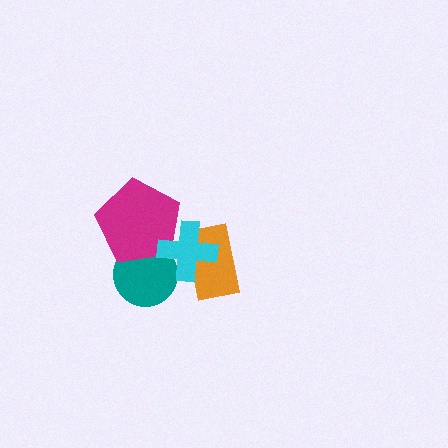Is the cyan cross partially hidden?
No, no other shape covers it.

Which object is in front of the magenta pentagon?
The cyan cross is in front of the magenta pentagon.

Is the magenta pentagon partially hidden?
Yes, it is partially covered by another shape.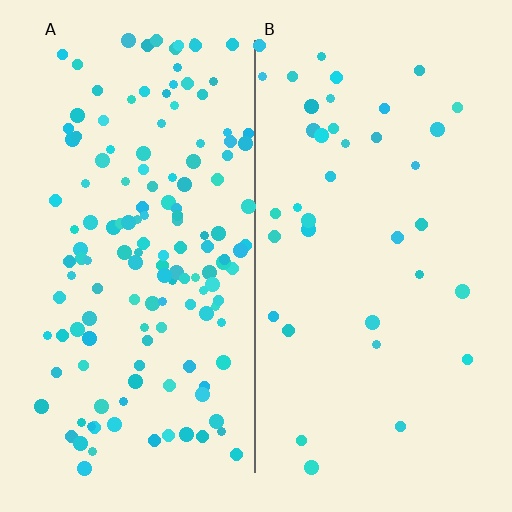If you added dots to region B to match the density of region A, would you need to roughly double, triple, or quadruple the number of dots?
Approximately quadruple.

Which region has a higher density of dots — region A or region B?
A (the left).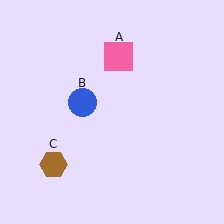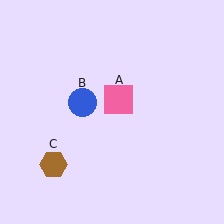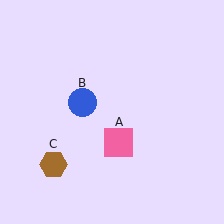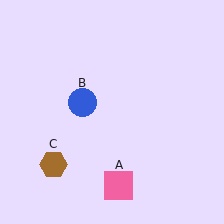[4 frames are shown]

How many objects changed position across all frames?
1 object changed position: pink square (object A).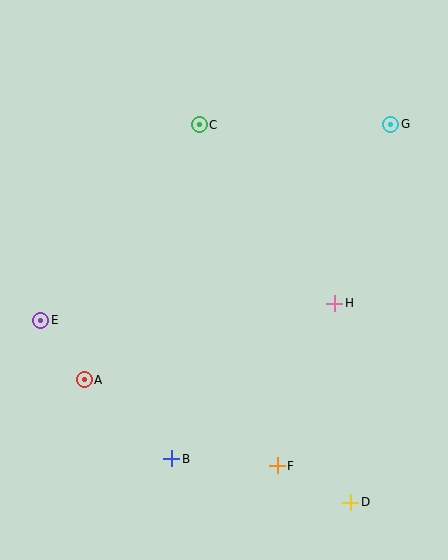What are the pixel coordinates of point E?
Point E is at (41, 320).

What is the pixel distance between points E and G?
The distance between E and G is 401 pixels.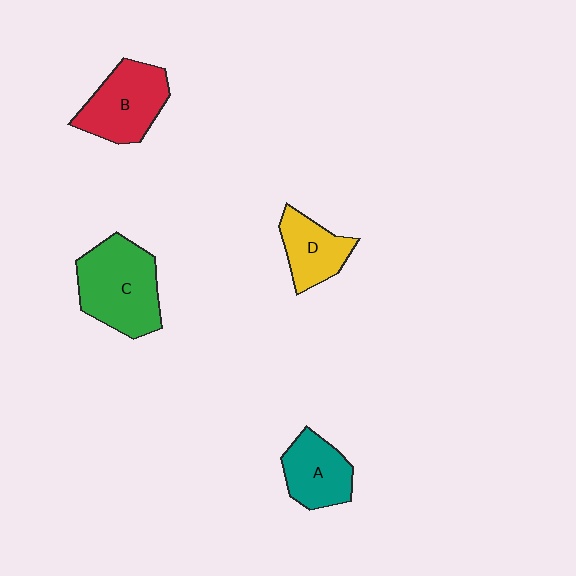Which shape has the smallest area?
Shape D (yellow).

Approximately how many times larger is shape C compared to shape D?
Approximately 1.7 times.